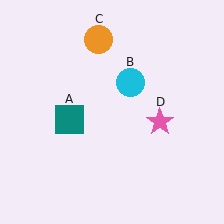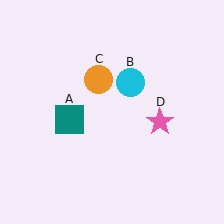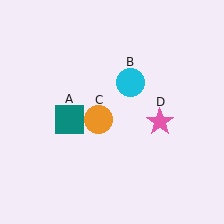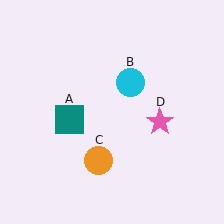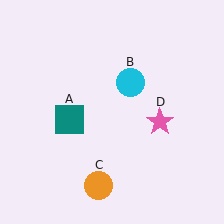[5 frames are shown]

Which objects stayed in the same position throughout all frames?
Teal square (object A) and cyan circle (object B) and pink star (object D) remained stationary.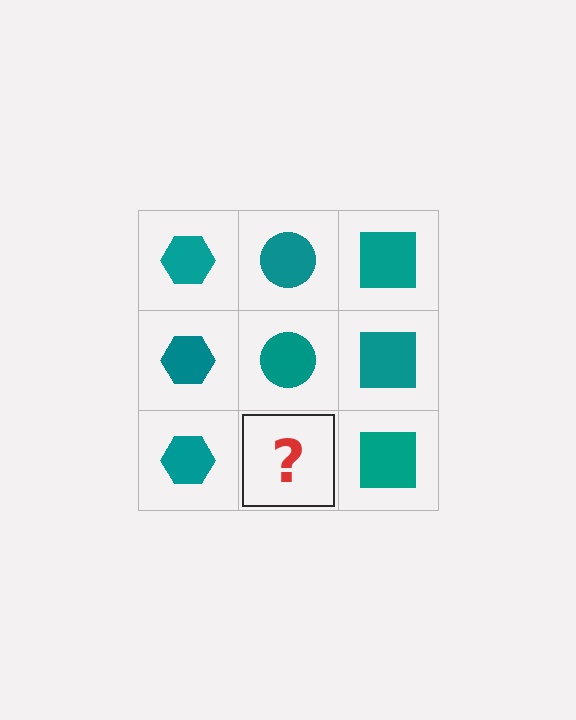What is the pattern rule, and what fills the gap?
The rule is that each column has a consistent shape. The gap should be filled with a teal circle.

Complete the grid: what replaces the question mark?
The question mark should be replaced with a teal circle.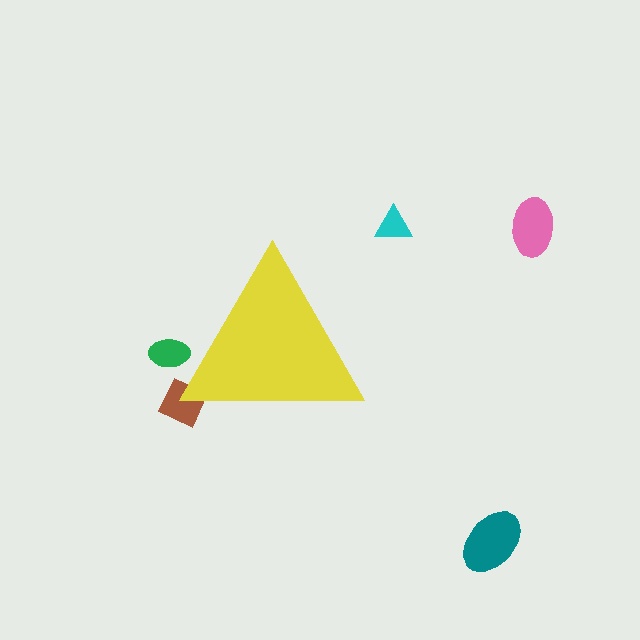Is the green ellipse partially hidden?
Yes, the green ellipse is partially hidden behind the yellow triangle.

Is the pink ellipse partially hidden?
No, the pink ellipse is fully visible.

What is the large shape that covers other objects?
A yellow triangle.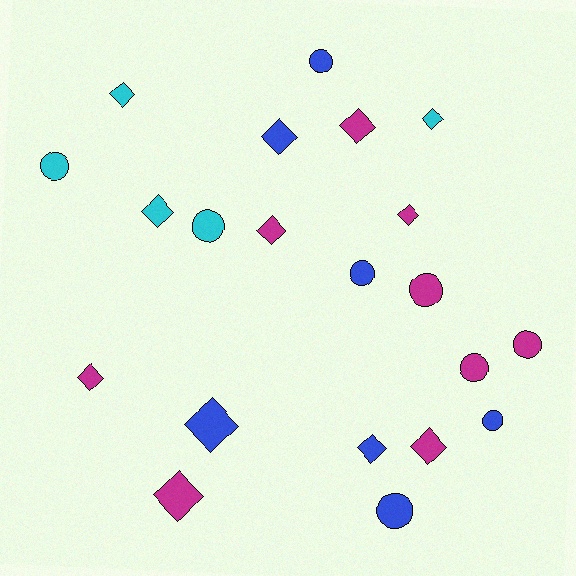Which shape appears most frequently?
Diamond, with 12 objects.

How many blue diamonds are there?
There are 3 blue diamonds.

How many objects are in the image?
There are 21 objects.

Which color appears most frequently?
Magenta, with 9 objects.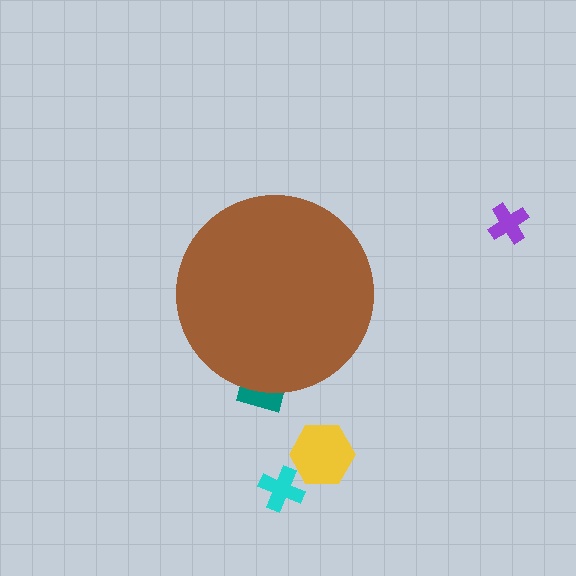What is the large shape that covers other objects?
A brown circle.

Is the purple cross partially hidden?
No, the purple cross is fully visible.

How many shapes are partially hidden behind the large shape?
1 shape is partially hidden.